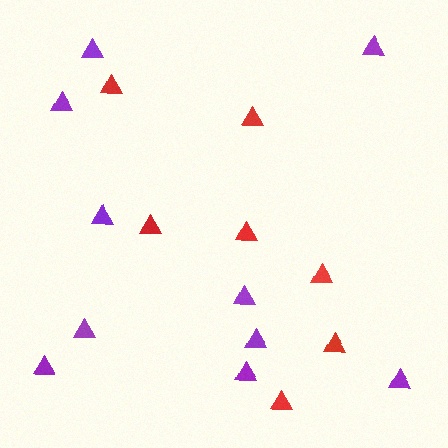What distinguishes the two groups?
There are 2 groups: one group of red triangles (7) and one group of purple triangles (10).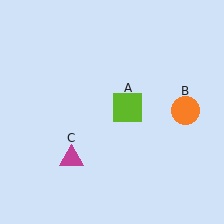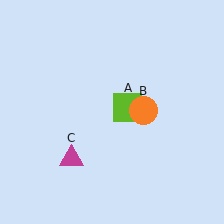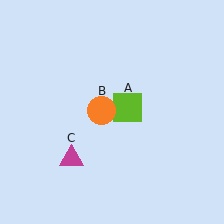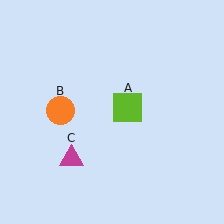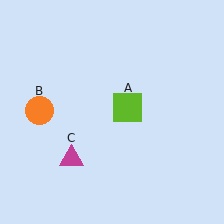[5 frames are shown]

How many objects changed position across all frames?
1 object changed position: orange circle (object B).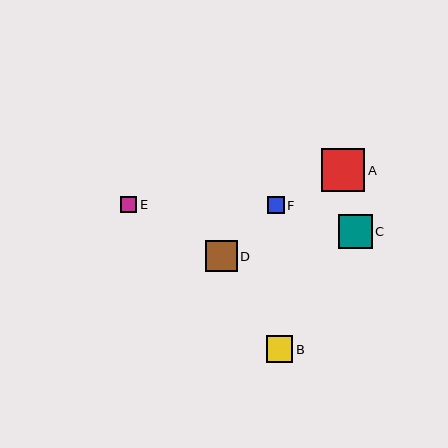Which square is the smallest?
Square E is the smallest with a size of approximately 16 pixels.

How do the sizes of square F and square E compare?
Square F and square E are approximately the same size.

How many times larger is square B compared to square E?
Square B is approximately 1.6 times the size of square E.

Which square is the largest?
Square A is the largest with a size of approximately 43 pixels.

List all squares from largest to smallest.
From largest to smallest: A, C, D, B, F, E.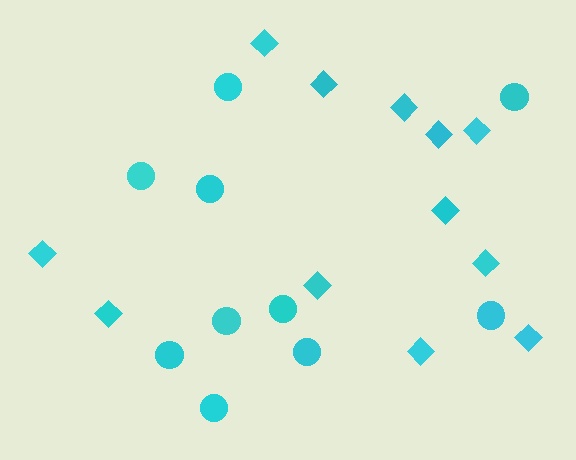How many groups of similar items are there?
There are 2 groups: one group of diamonds (12) and one group of circles (10).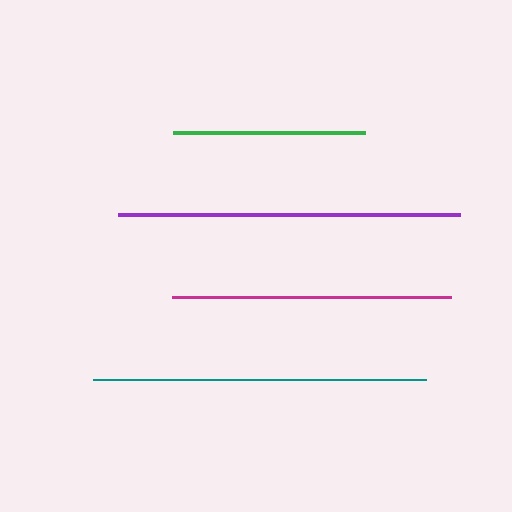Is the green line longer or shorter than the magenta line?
The magenta line is longer than the green line.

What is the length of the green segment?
The green segment is approximately 192 pixels long.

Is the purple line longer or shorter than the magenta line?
The purple line is longer than the magenta line.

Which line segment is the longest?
The purple line is the longest at approximately 342 pixels.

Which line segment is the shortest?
The green line is the shortest at approximately 192 pixels.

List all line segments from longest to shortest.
From longest to shortest: purple, teal, magenta, green.